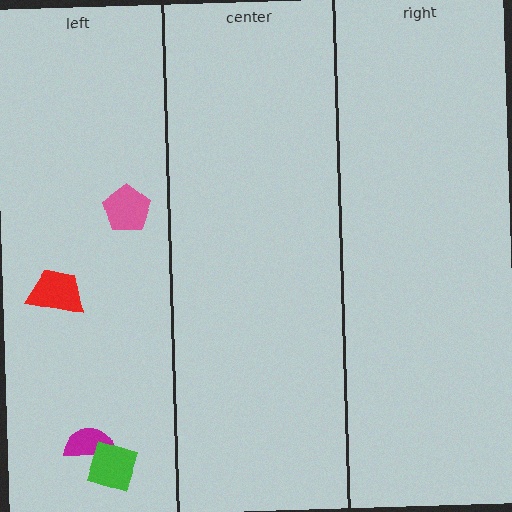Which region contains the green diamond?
The left region.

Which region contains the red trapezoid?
The left region.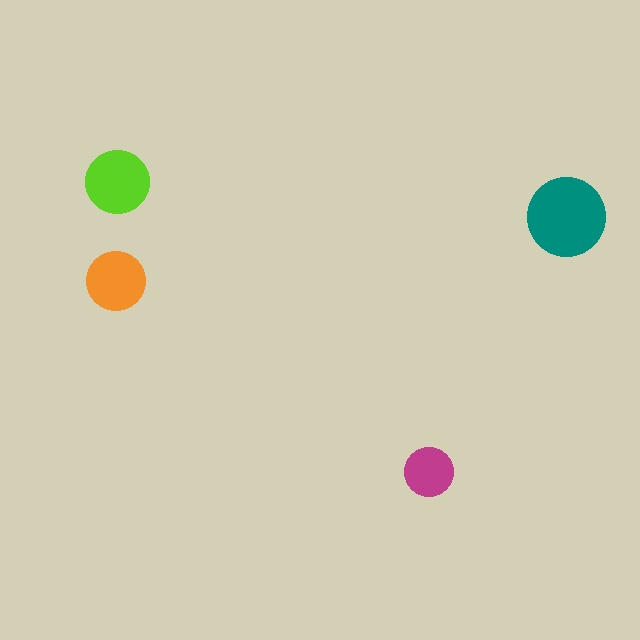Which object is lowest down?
The magenta circle is bottommost.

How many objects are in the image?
There are 4 objects in the image.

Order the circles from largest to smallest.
the teal one, the lime one, the orange one, the magenta one.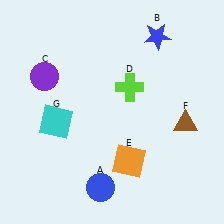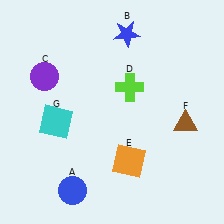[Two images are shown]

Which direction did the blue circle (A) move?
The blue circle (A) moved left.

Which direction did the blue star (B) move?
The blue star (B) moved left.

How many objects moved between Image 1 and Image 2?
2 objects moved between the two images.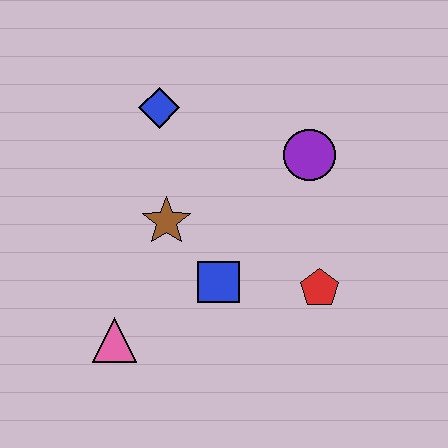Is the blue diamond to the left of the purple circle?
Yes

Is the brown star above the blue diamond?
No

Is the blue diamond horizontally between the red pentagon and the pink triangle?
Yes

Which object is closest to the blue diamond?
The brown star is closest to the blue diamond.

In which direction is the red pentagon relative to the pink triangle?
The red pentagon is to the right of the pink triangle.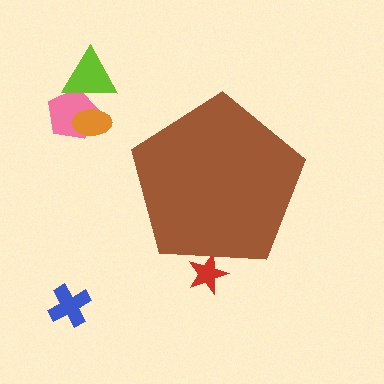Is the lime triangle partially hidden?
No, the lime triangle is fully visible.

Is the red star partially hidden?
Yes, the red star is partially hidden behind the brown pentagon.